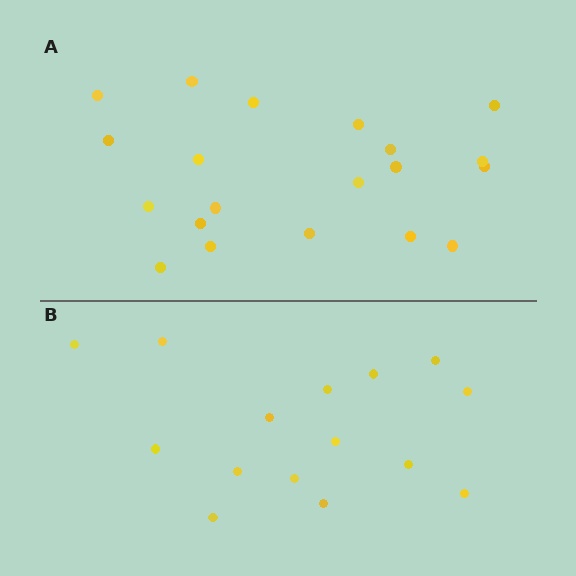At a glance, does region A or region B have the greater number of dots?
Region A (the top region) has more dots.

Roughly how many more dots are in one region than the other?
Region A has about 5 more dots than region B.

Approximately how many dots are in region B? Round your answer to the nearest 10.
About 20 dots. (The exact count is 15, which rounds to 20.)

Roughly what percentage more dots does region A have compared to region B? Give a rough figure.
About 35% more.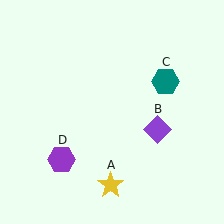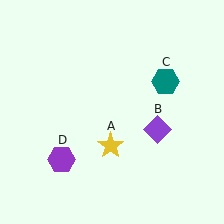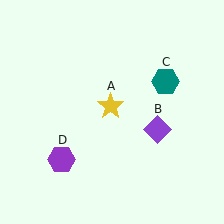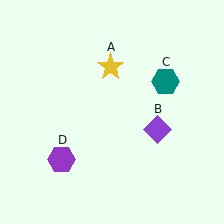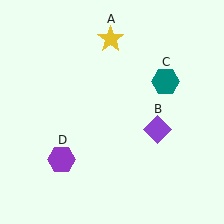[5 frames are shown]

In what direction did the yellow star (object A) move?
The yellow star (object A) moved up.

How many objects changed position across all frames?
1 object changed position: yellow star (object A).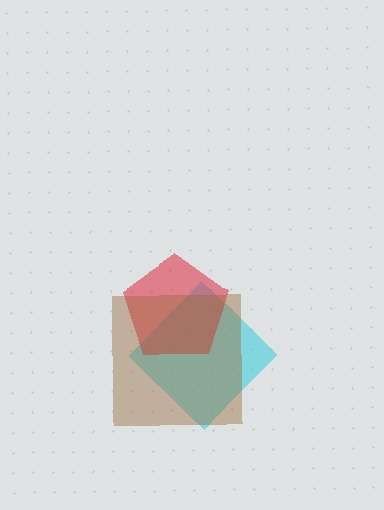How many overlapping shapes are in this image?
There are 3 overlapping shapes in the image.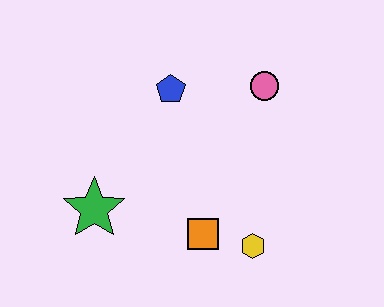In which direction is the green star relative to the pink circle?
The green star is to the left of the pink circle.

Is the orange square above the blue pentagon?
No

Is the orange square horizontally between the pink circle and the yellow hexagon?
No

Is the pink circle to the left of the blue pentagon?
No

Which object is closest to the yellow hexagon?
The orange square is closest to the yellow hexagon.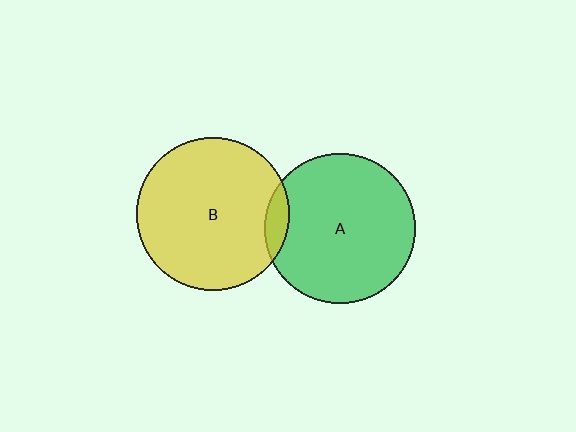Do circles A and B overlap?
Yes.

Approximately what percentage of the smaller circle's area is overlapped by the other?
Approximately 5%.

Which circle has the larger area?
Circle B (yellow).